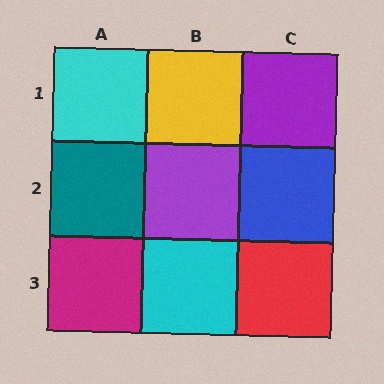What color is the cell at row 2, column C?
Blue.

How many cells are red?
1 cell is red.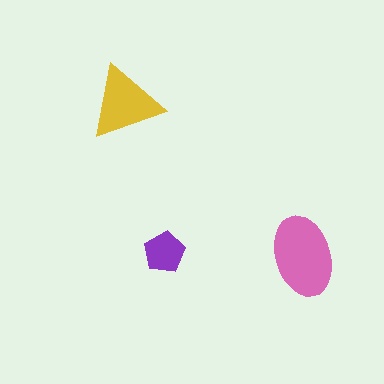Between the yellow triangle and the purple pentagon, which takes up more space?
The yellow triangle.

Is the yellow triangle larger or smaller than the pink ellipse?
Smaller.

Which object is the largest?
The pink ellipse.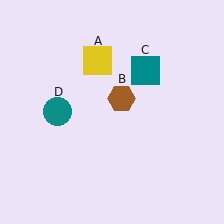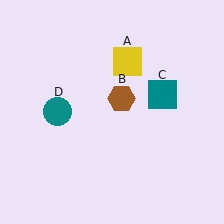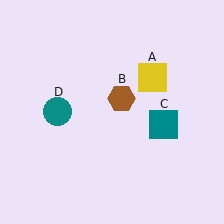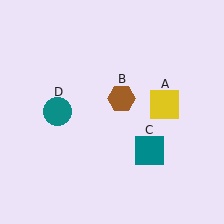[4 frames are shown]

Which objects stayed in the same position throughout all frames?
Brown hexagon (object B) and teal circle (object D) remained stationary.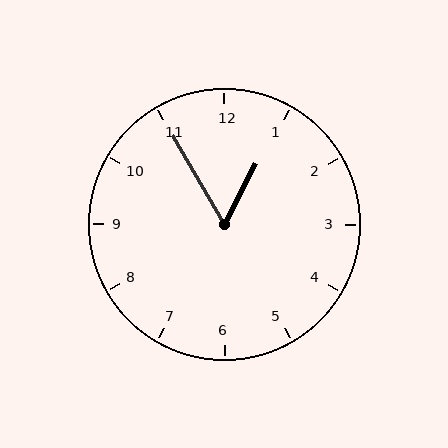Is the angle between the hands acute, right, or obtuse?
It is acute.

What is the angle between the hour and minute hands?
Approximately 58 degrees.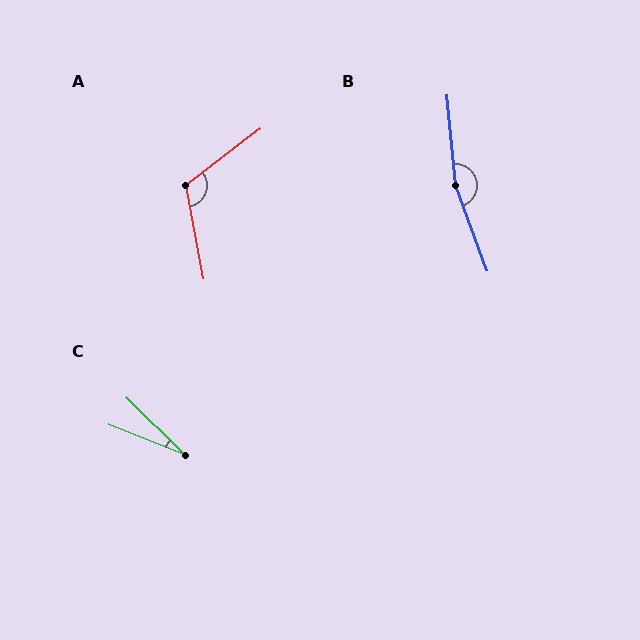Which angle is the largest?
B, at approximately 165 degrees.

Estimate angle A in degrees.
Approximately 116 degrees.